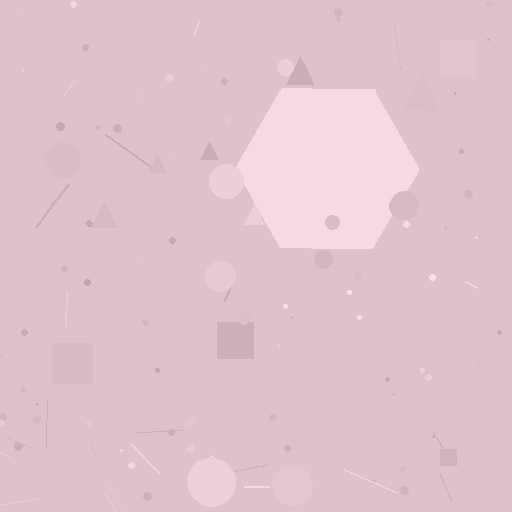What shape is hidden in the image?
A hexagon is hidden in the image.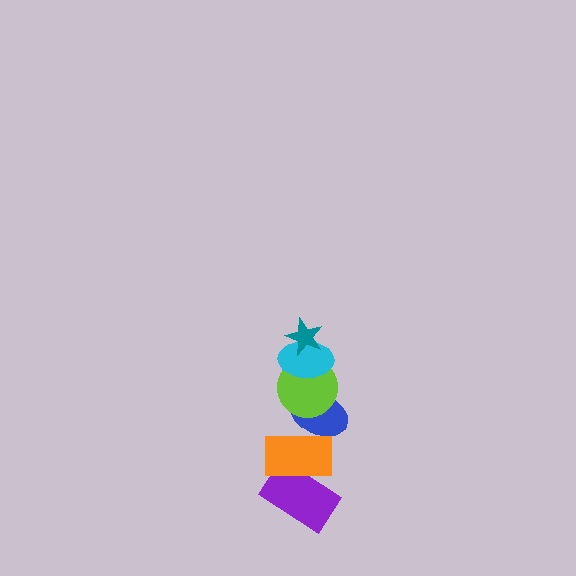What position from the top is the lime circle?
The lime circle is 3rd from the top.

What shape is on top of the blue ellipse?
The lime circle is on top of the blue ellipse.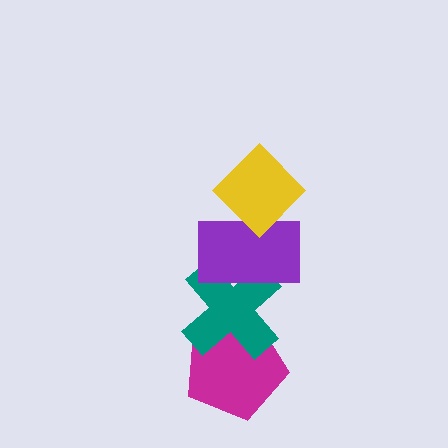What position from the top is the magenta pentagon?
The magenta pentagon is 4th from the top.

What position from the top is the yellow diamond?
The yellow diamond is 1st from the top.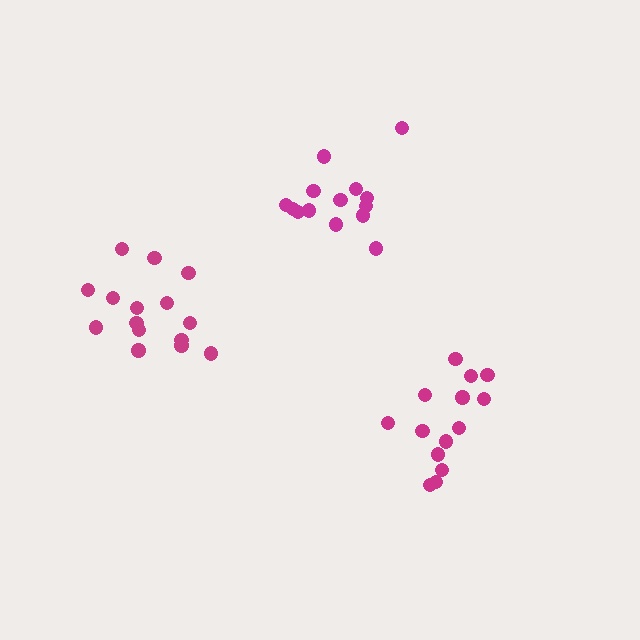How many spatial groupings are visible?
There are 3 spatial groupings.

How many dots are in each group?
Group 1: 14 dots, Group 2: 14 dots, Group 3: 15 dots (43 total).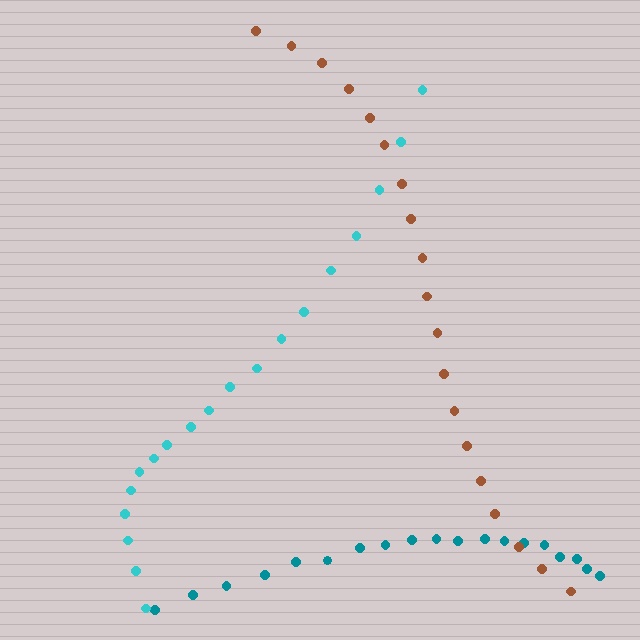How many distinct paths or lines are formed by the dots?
There are 3 distinct paths.